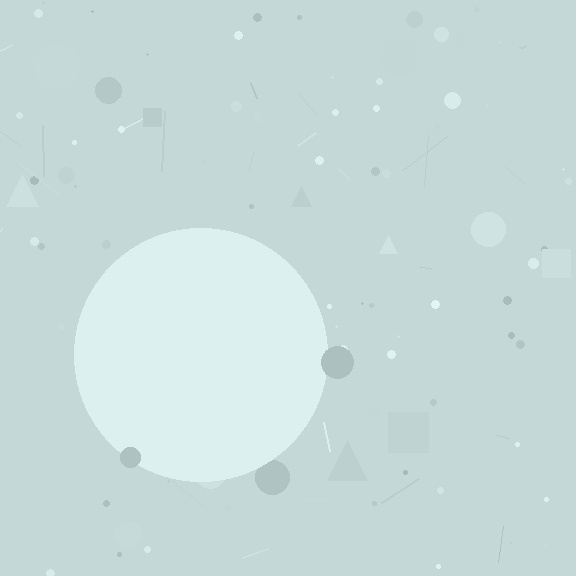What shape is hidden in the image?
A circle is hidden in the image.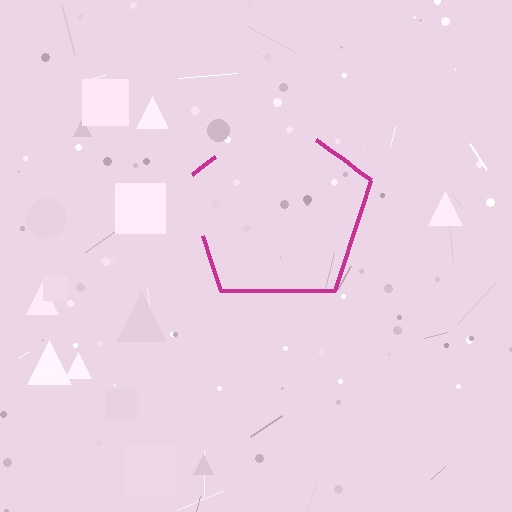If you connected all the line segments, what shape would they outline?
They would outline a pentagon.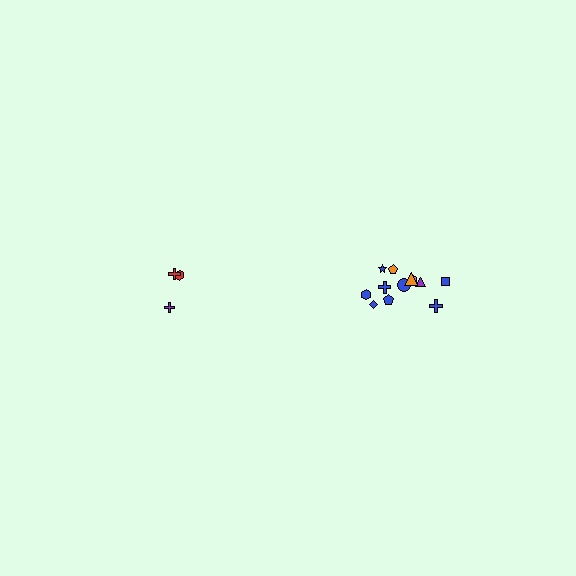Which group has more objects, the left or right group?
The right group.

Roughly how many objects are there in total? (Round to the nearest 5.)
Roughly 15 objects in total.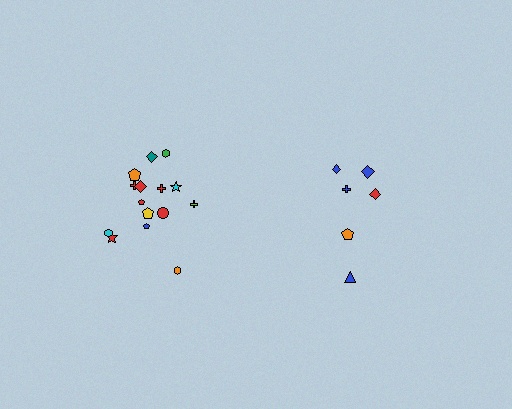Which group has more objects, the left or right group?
The left group.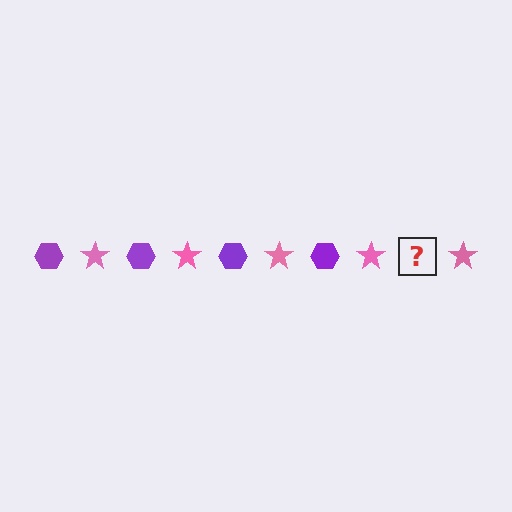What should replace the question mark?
The question mark should be replaced with a purple hexagon.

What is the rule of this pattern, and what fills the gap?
The rule is that the pattern alternates between purple hexagon and pink star. The gap should be filled with a purple hexagon.